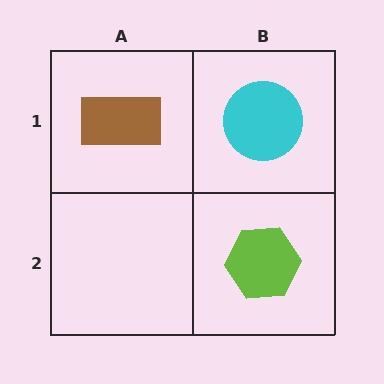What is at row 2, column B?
A lime hexagon.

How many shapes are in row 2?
1 shape.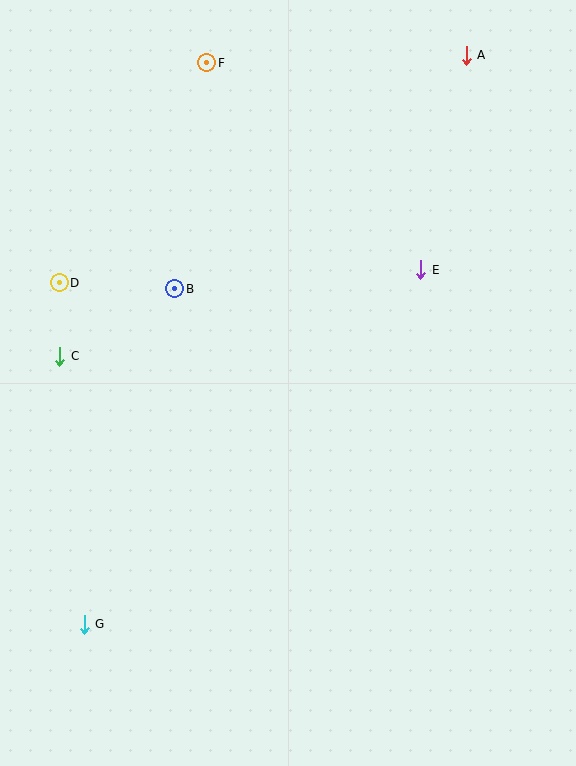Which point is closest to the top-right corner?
Point A is closest to the top-right corner.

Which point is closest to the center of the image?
Point B at (175, 289) is closest to the center.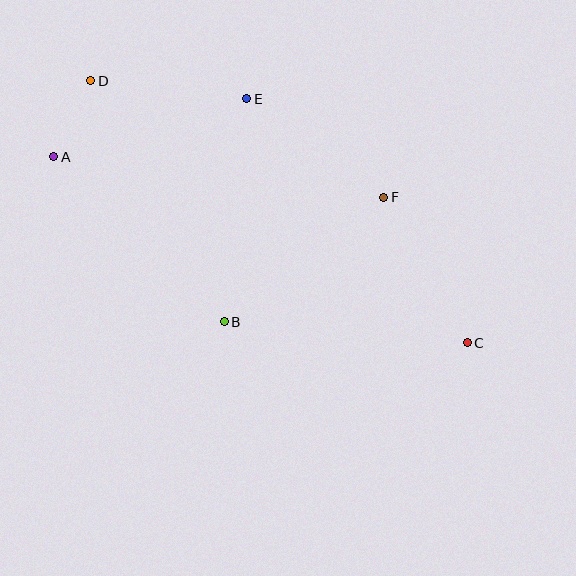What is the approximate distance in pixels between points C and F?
The distance between C and F is approximately 168 pixels.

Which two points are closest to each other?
Points A and D are closest to each other.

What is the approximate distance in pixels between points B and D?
The distance between B and D is approximately 275 pixels.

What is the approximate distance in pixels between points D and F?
The distance between D and F is approximately 315 pixels.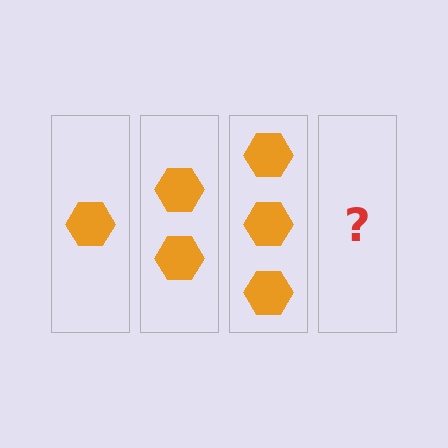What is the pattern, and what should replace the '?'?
The pattern is that each step adds one more hexagon. The '?' should be 4 hexagons.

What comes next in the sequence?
The next element should be 4 hexagons.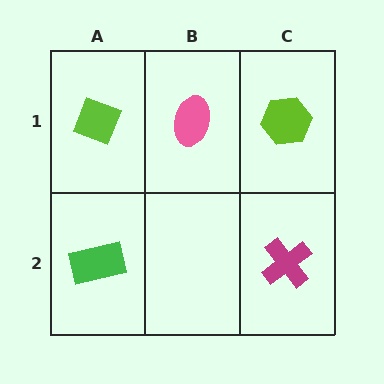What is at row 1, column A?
A lime diamond.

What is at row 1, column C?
A lime hexagon.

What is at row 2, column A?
A green rectangle.